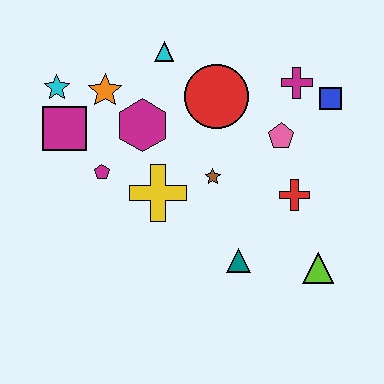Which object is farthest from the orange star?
The lime triangle is farthest from the orange star.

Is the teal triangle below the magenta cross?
Yes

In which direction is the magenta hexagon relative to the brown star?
The magenta hexagon is to the left of the brown star.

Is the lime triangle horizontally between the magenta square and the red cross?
No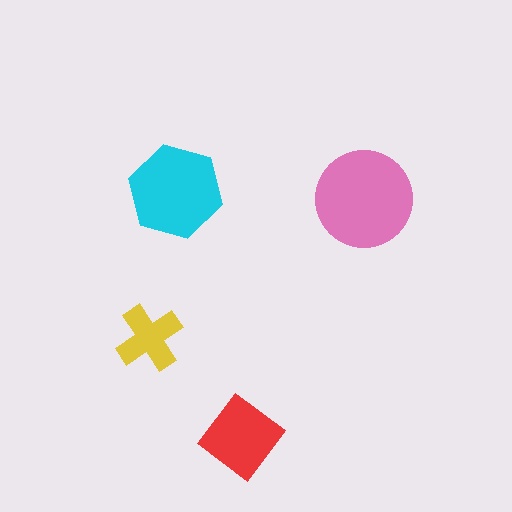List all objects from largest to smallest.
The pink circle, the cyan hexagon, the red diamond, the yellow cross.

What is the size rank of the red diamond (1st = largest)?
3rd.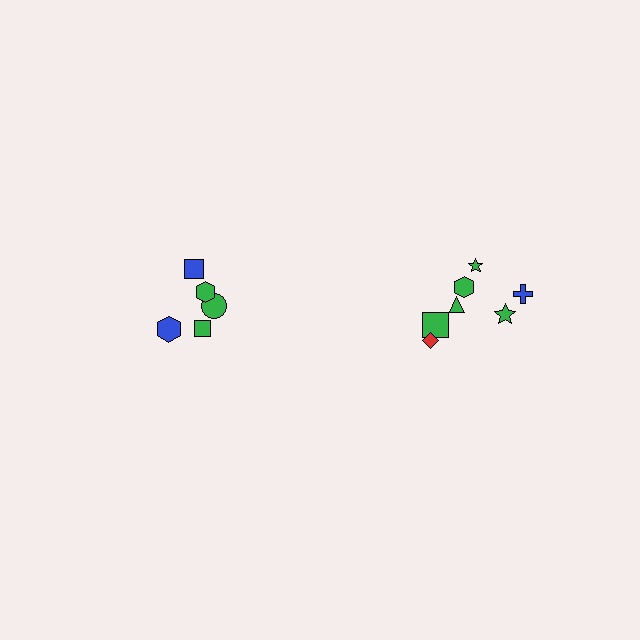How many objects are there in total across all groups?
There are 12 objects.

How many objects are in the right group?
There are 7 objects.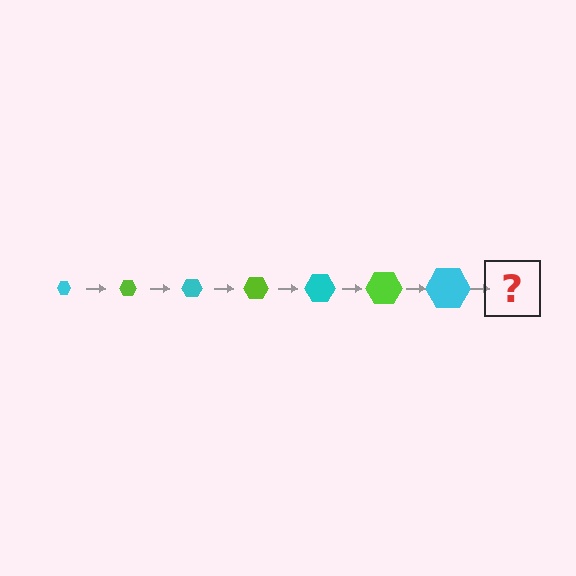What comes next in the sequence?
The next element should be a lime hexagon, larger than the previous one.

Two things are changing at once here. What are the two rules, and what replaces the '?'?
The two rules are that the hexagon grows larger each step and the color cycles through cyan and lime. The '?' should be a lime hexagon, larger than the previous one.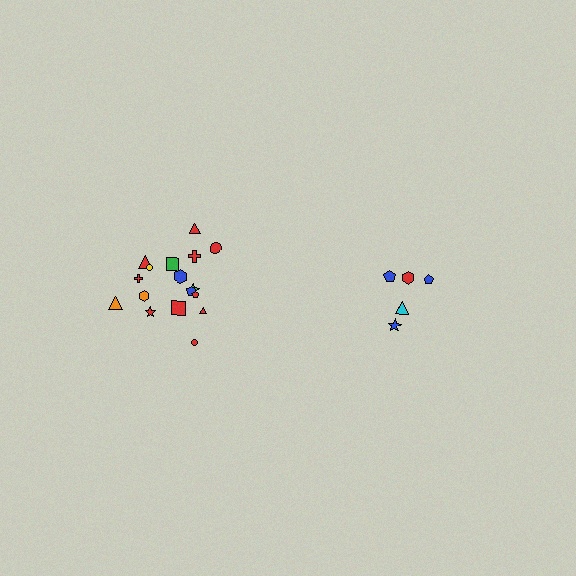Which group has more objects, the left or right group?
The left group.